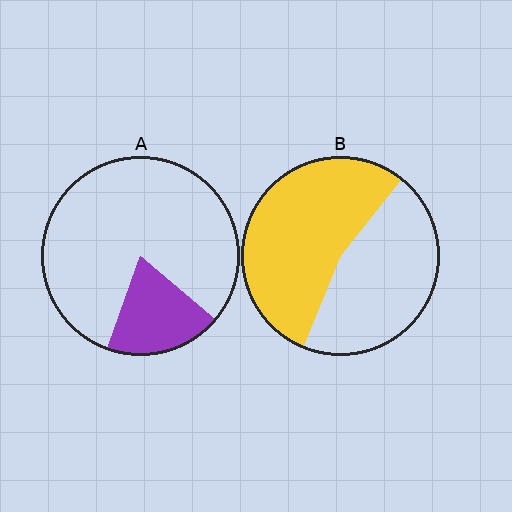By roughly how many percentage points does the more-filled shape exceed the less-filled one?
By roughly 35 percentage points (B over A).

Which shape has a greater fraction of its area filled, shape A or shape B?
Shape B.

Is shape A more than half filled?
No.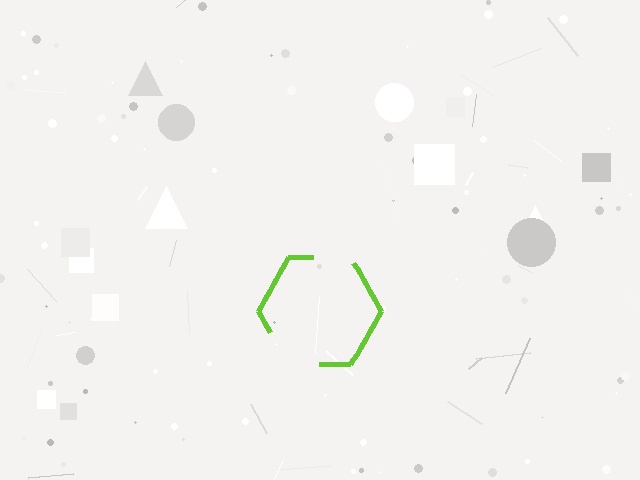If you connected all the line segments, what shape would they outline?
They would outline a hexagon.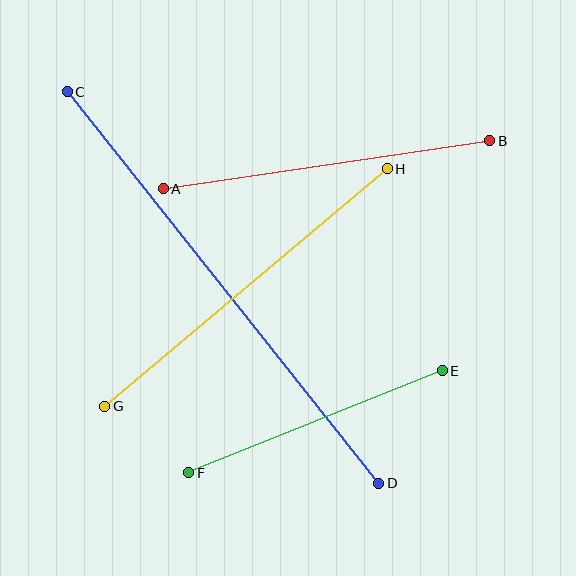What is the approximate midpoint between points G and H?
The midpoint is at approximately (246, 287) pixels.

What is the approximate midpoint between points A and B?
The midpoint is at approximately (327, 165) pixels.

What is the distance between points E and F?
The distance is approximately 273 pixels.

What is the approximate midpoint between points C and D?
The midpoint is at approximately (223, 287) pixels.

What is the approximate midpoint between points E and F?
The midpoint is at approximately (315, 422) pixels.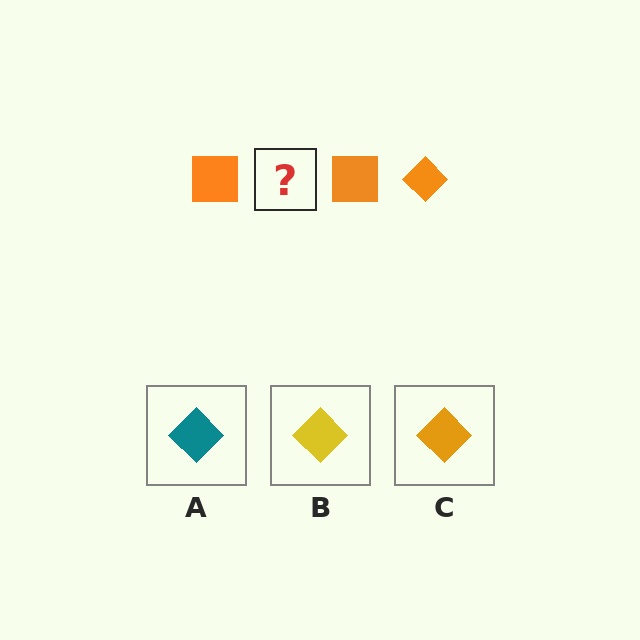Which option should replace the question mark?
Option C.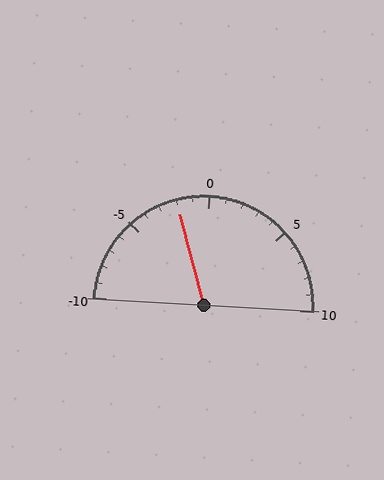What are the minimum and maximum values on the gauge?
The gauge ranges from -10 to 10.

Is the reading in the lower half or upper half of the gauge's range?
The reading is in the lower half of the range (-10 to 10).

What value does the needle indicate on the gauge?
The needle indicates approximately -2.